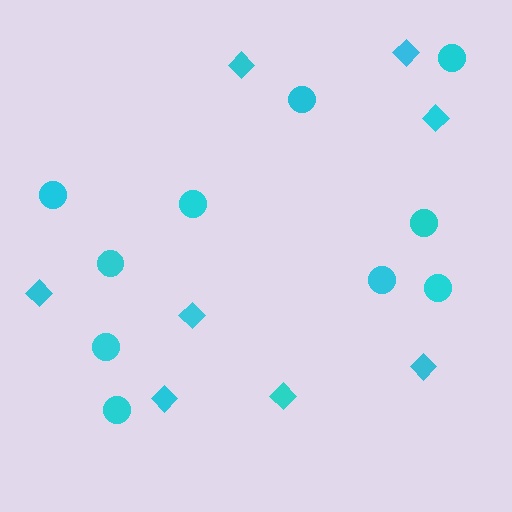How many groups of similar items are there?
There are 2 groups: one group of diamonds (8) and one group of circles (10).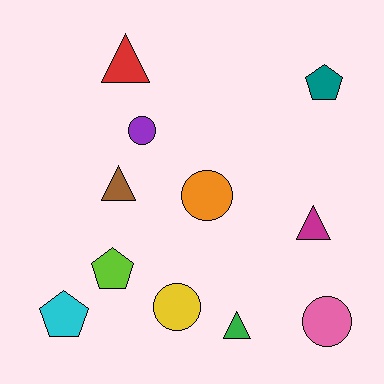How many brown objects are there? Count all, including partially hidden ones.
There is 1 brown object.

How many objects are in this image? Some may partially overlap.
There are 11 objects.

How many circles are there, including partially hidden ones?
There are 4 circles.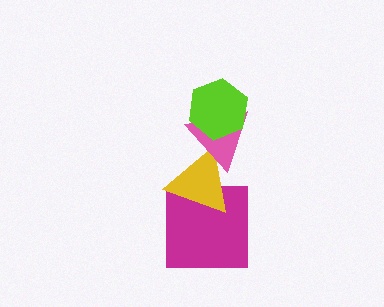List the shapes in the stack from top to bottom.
From top to bottom: the lime hexagon, the pink triangle, the yellow triangle, the magenta square.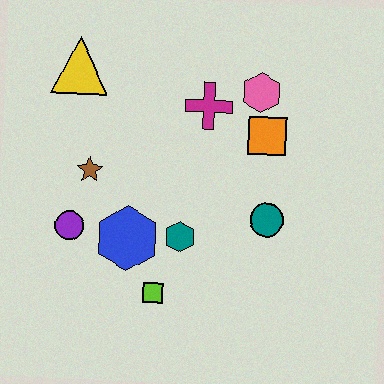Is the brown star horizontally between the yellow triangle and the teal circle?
Yes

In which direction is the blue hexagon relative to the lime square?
The blue hexagon is above the lime square.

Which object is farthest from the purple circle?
The pink hexagon is farthest from the purple circle.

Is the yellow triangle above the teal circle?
Yes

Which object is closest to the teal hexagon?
The blue hexagon is closest to the teal hexagon.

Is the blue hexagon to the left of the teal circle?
Yes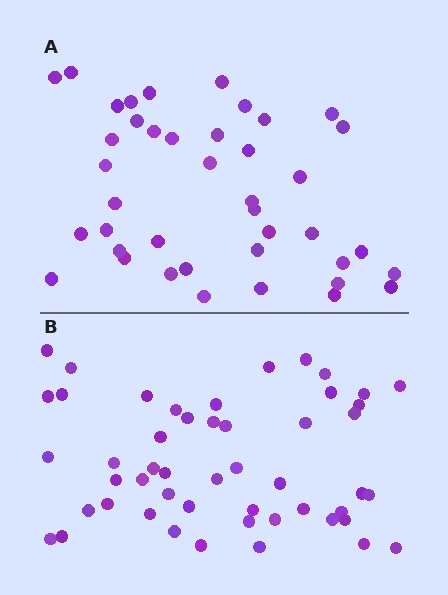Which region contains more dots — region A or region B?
Region B (the bottom region) has more dots.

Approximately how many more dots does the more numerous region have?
Region B has roughly 8 or so more dots than region A.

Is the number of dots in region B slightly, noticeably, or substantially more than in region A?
Region B has only slightly more — the two regions are fairly close. The ratio is roughly 1.2 to 1.